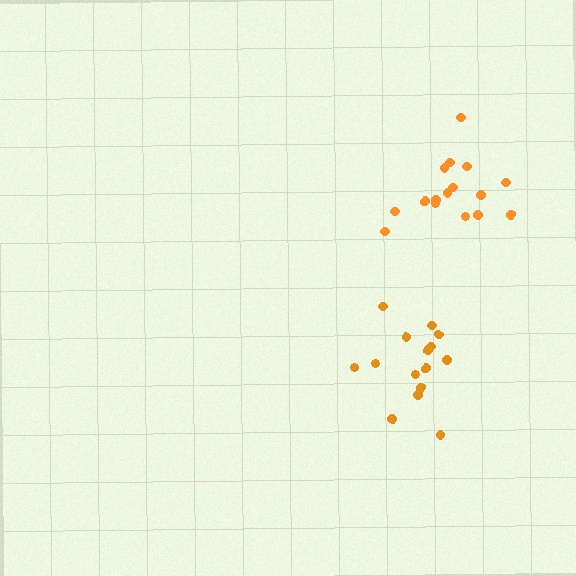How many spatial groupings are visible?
There are 2 spatial groupings.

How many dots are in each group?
Group 1: 15 dots, Group 2: 16 dots (31 total).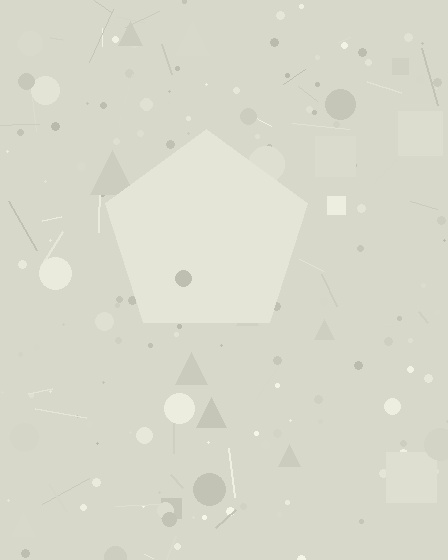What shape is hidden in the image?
A pentagon is hidden in the image.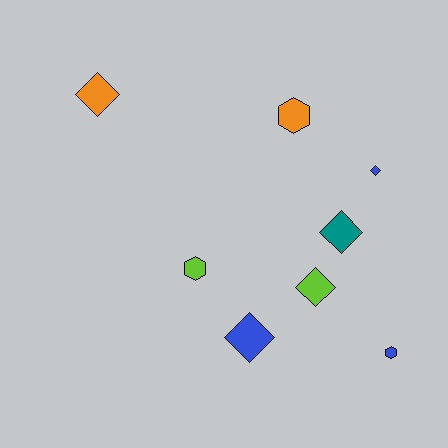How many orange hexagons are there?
There is 1 orange hexagon.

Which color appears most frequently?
Blue, with 3 objects.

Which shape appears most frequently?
Diamond, with 5 objects.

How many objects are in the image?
There are 8 objects.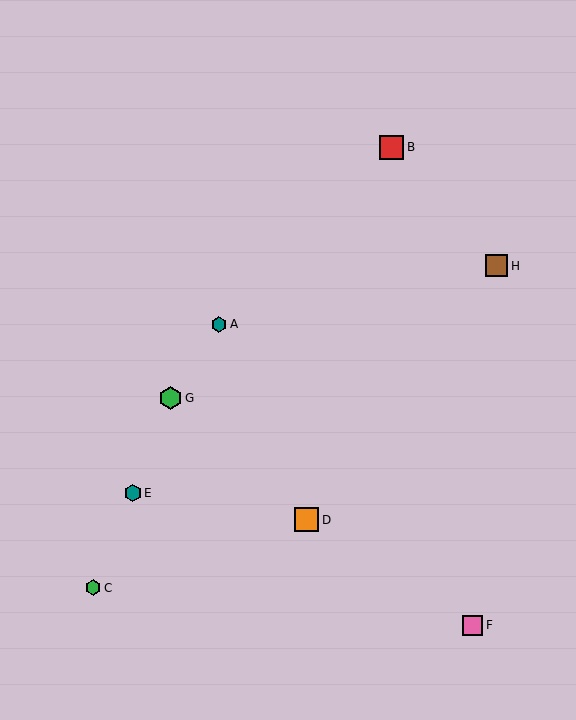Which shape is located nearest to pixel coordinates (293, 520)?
The orange square (labeled D) at (307, 520) is nearest to that location.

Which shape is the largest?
The red square (labeled B) is the largest.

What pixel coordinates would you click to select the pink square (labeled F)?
Click at (473, 625) to select the pink square F.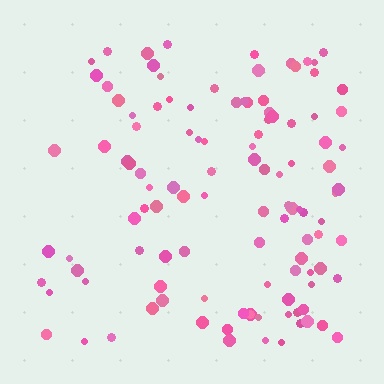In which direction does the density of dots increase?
From left to right, with the right side densest.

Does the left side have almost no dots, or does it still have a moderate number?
Still a moderate number, just noticeably fewer than the right.